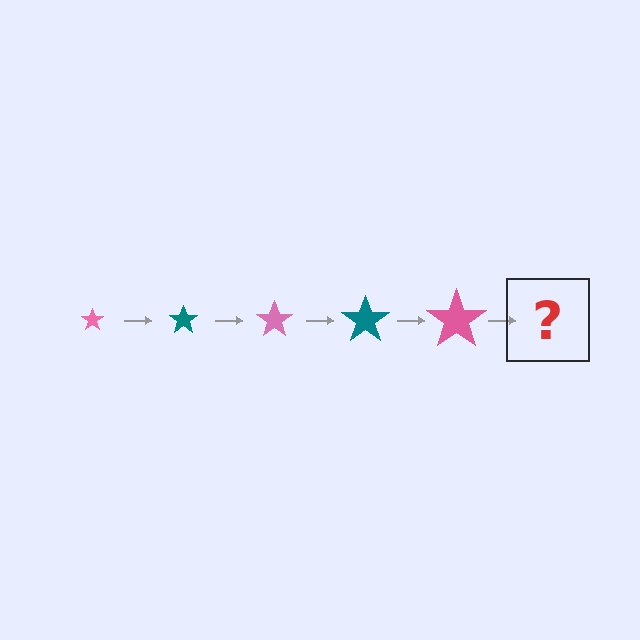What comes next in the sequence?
The next element should be a teal star, larger than the previous one.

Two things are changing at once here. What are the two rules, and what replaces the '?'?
The two rules are that the star grows larger each step and the color cycles through pink and teal. The '?' should be a teal star, larger than the previous one.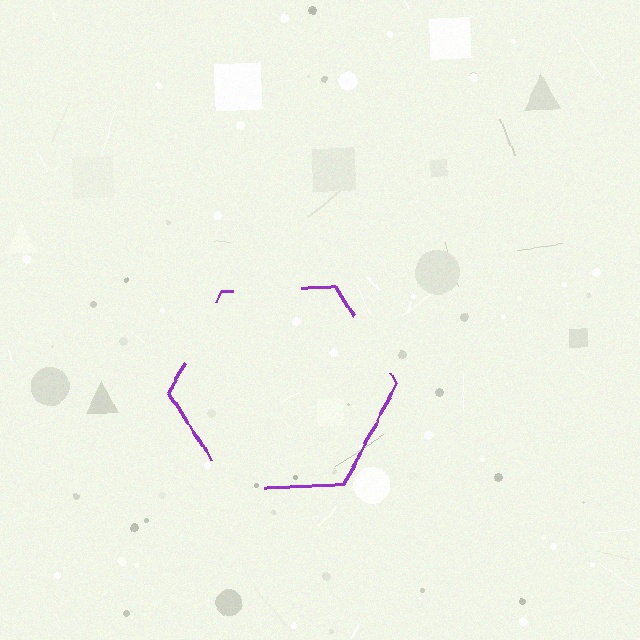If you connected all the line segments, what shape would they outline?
They would outline a hexagon.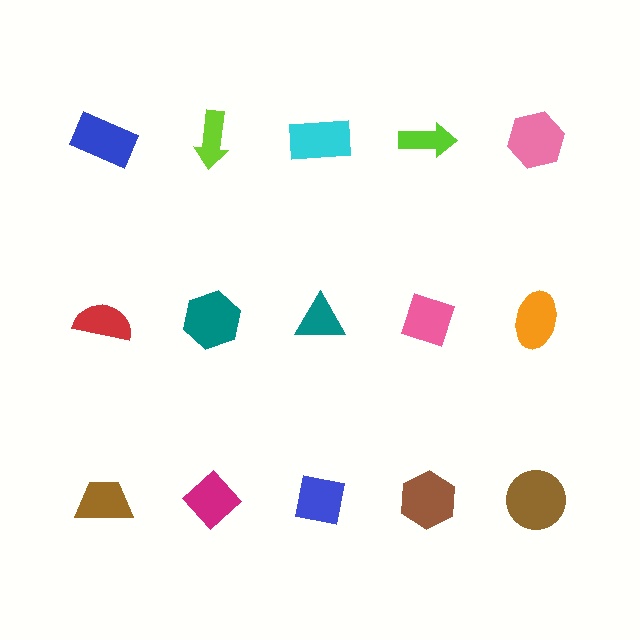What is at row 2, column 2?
A teal hexagon.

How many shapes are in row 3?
5 shapes.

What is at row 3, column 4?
A brown hexagon.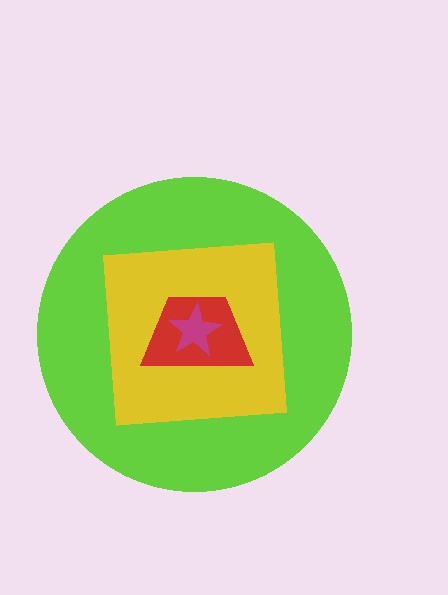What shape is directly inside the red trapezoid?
The magenta star.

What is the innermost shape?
The magenta star.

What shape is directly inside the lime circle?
The yellow square.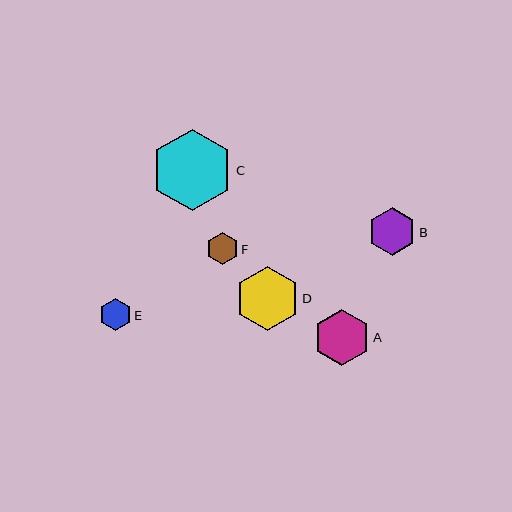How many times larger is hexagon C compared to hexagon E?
Hexagon C is approximately 2.5 times the size of hexagon E.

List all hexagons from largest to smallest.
From largest to smallest: C, D, A, B, E, F.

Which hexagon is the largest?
Hexagon C is the largest with a size of approximately 81 pixels.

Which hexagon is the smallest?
Hexagon F is the smallest with a size of approximately 32 pixels.